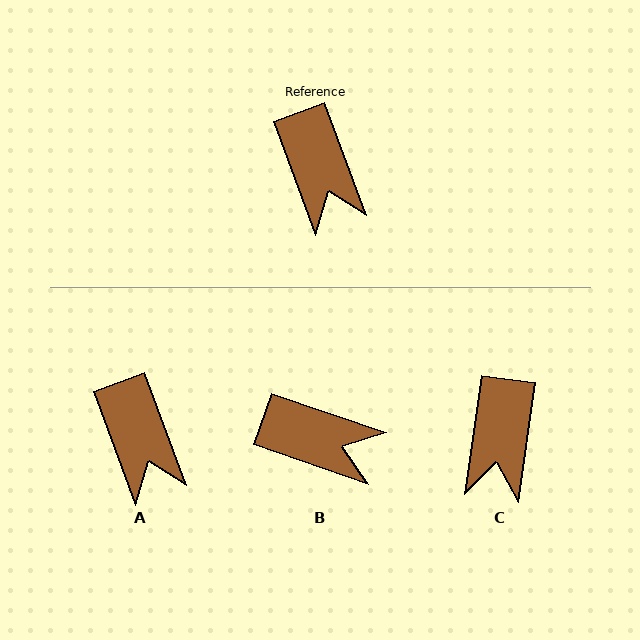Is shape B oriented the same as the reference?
No, it is off by about 50 degrees.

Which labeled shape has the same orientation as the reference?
A.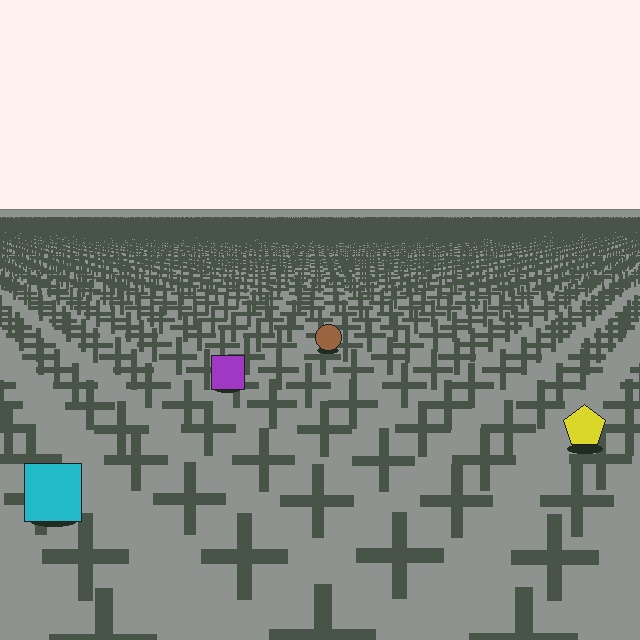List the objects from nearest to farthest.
From nearest to farthest: the cyan square, the yellow pentagon, the purple square, the brown circle.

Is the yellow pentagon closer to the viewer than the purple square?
Yes. The yellow pentagon is closer — you can tell from the texture gradient: the ground texture is coarser near it.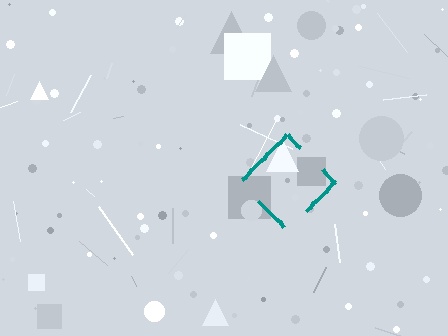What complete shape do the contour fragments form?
The contour fragments form a diamond.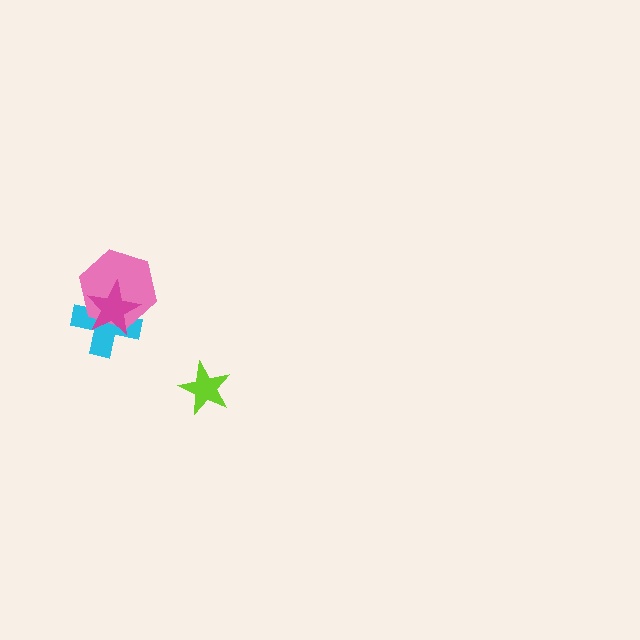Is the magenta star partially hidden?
No, no other shape covers it.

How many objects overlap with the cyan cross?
2 objects overlap with the cyan cross.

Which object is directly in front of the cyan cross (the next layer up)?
The pink hexagon is directly in front of the cyan cross.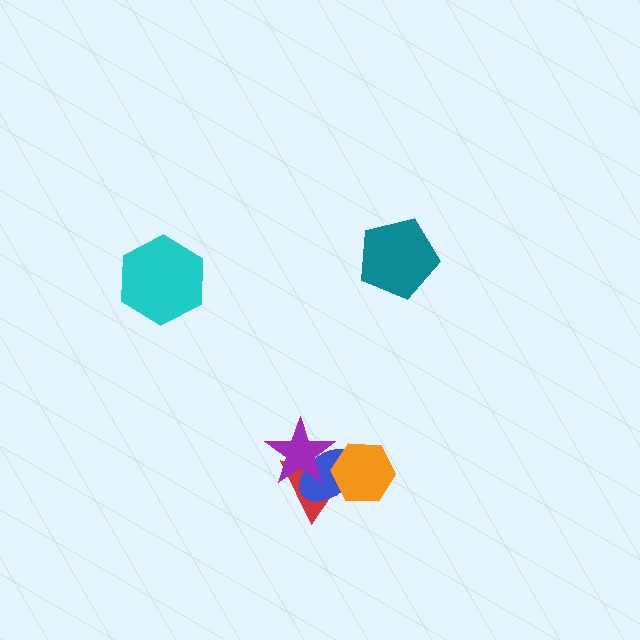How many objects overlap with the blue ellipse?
3 objects overlap with the blue ellipse.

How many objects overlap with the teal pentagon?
0 objects overlap with the teal pentagon.